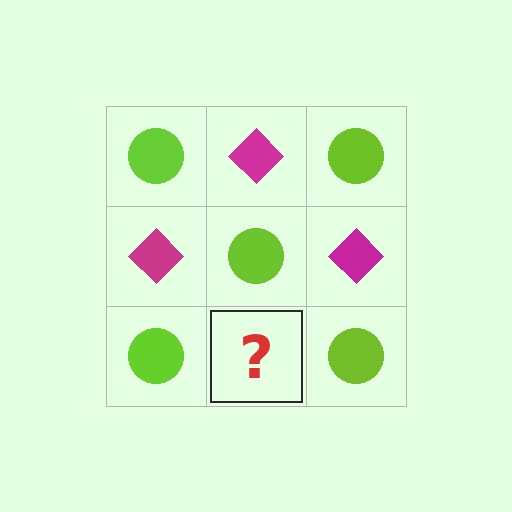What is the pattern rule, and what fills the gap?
The rule is that it alternates lime circle and magenta diamond in a checkerboard pattern. The gap should be filled with a magenta diamond.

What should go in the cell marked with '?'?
The missing cell should contain a magenta diamond.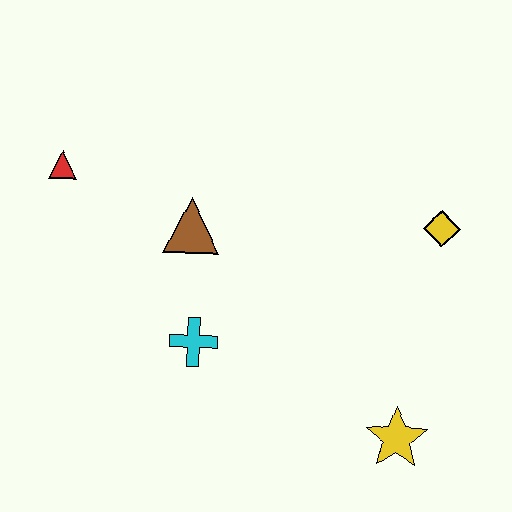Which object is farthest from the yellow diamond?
The red triangle is farthest from the yellow diamond.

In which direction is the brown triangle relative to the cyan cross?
The brown triangle is above the cyan cross.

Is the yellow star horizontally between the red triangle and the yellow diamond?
Yes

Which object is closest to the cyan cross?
The brown triangle is closest to the cyan cross.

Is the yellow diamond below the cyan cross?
No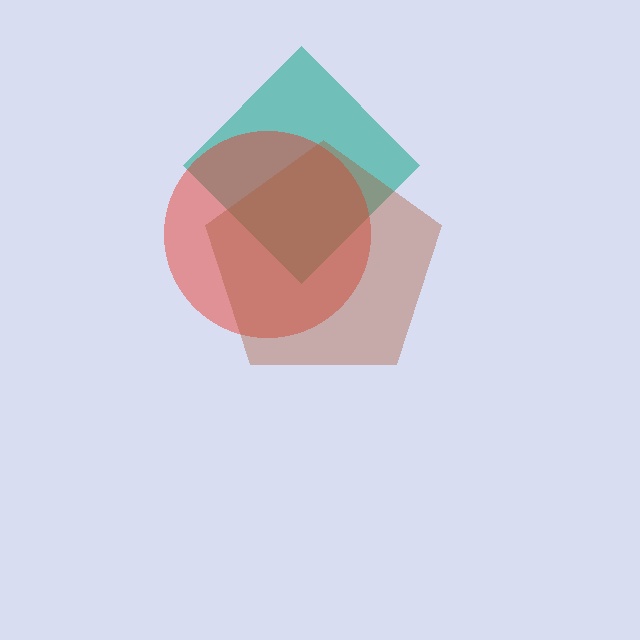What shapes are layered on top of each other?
The layered shapes are: a teal diamond, a red circle, a brown pentagon.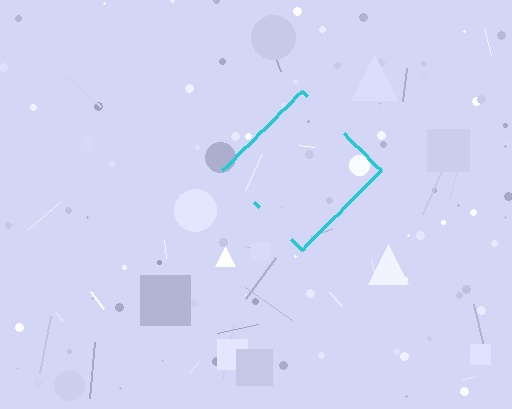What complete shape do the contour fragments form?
The contour fragments form a diamond.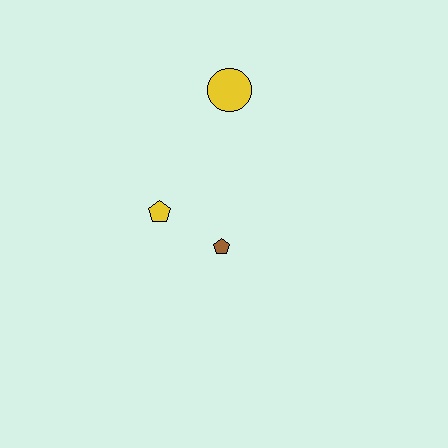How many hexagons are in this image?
There are no hexagons.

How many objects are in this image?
There are 3 objects.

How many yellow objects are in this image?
There are 2 yellow objects.